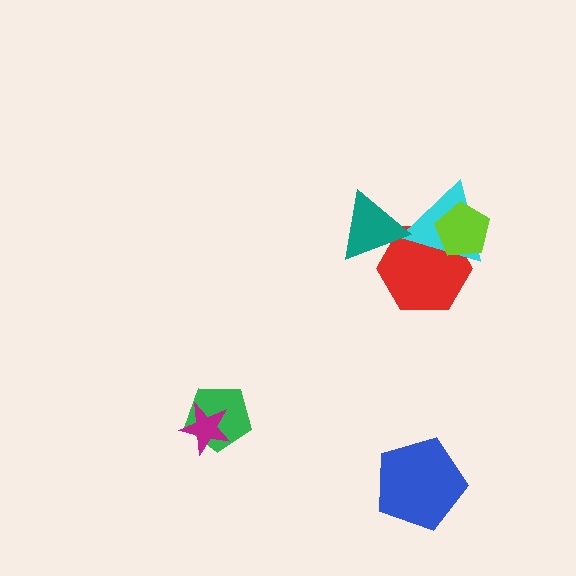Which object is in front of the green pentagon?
The magenta star is in front of the green pentagon.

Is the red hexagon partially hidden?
Yes, it is partially covered by another shape.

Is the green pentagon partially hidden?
Yes, it is partially covered by another shape.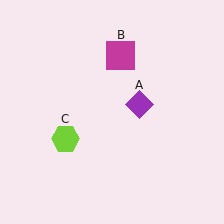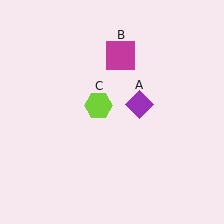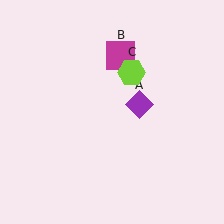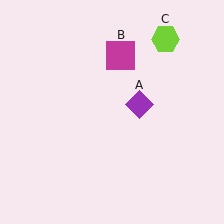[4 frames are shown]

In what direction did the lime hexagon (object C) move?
The lime hexagon (object C) moved up and to the right.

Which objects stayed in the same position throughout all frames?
Purple diamond (object A) and magenta square (object B) remained stationary.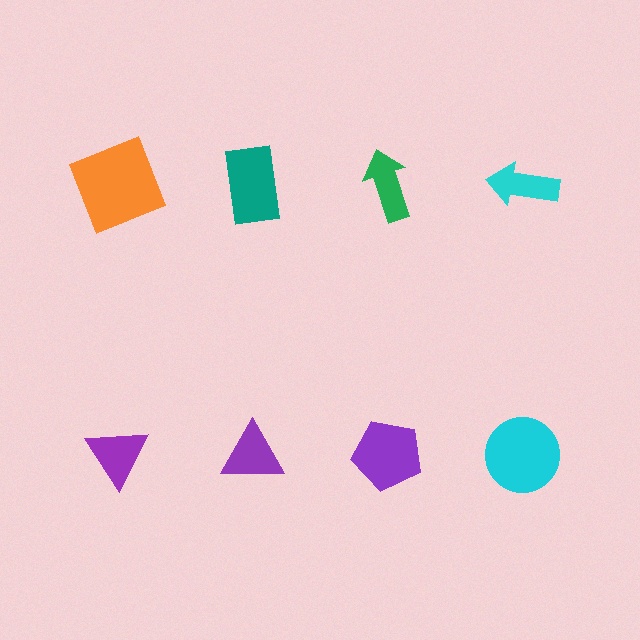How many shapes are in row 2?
4 shapes.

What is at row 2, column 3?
A purple pentagon.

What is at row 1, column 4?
A cyan arrow.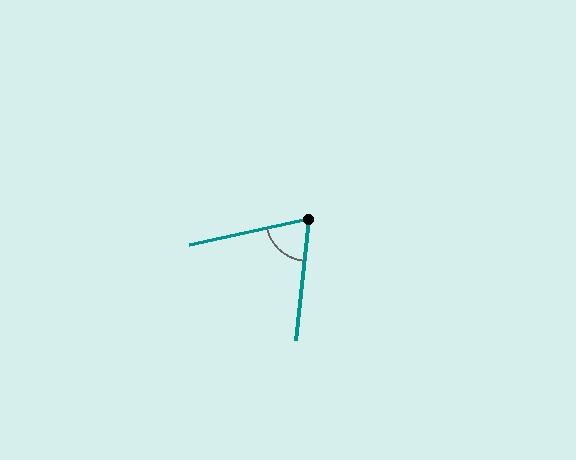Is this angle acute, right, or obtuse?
It is acute.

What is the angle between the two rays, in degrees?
Approximately 72 degrees.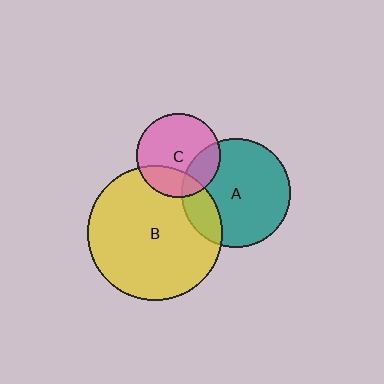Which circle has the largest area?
Circle B (yellow).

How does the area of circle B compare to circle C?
Approximately 2.6 times.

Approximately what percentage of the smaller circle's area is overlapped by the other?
Approximately 25%.